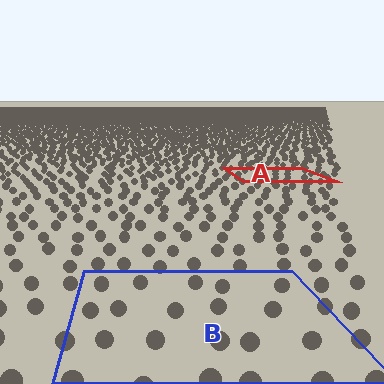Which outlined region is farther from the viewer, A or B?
Region A is farther from the viewer — the texture elements inside it appear smaller and more densely packed.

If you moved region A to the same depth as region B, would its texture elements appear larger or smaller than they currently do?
They would appear larger. At a closer depth, the same texture elements are projected at a bigger on-screen size.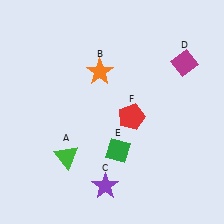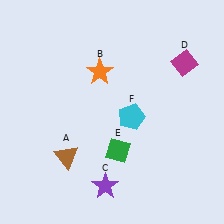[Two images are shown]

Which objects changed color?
A changed from green to brown. F changed from red to cyan.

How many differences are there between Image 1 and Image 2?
There are 2 differences between the two images.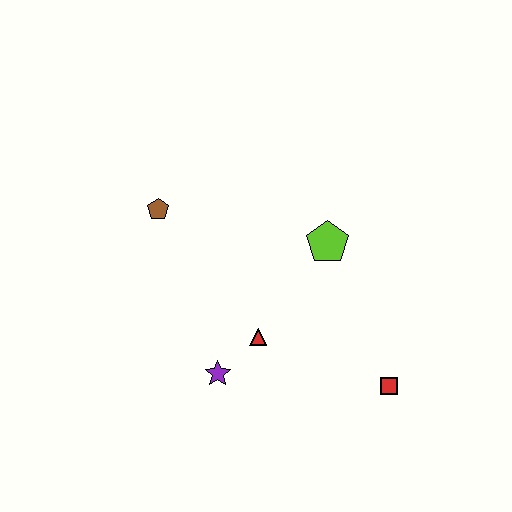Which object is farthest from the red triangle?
The brown pentagon is farthest from the red triangle.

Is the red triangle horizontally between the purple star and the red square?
Yes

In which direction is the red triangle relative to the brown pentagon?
The red triangle is below the brown pentagon.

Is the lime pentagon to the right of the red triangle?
Yes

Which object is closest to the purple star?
The red triangle is closest to the purple star.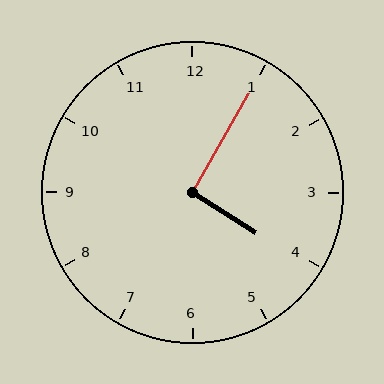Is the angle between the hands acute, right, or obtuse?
It is right.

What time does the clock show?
4:05.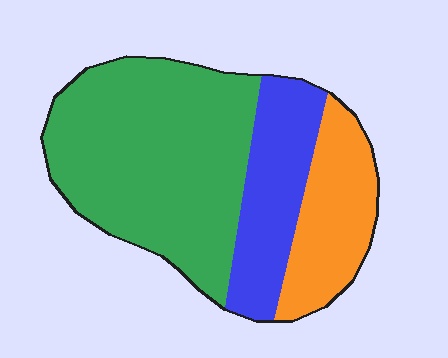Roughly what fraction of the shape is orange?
Orange takes up about one fifth (1/5) of the shape.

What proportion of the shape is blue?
Blue takes up about one fifth (1/5) of the shape.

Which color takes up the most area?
Green, at roughly 55%.